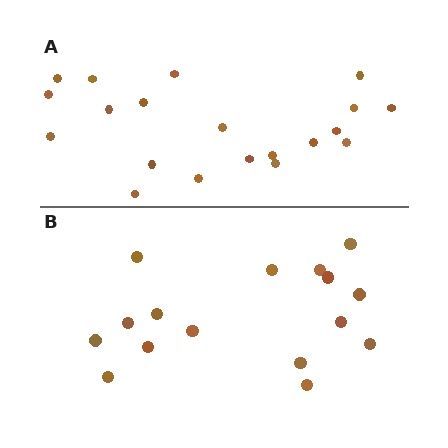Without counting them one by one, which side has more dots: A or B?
Region A (the top region) has more dots.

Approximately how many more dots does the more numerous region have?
Region A has about 4 more dots than region B.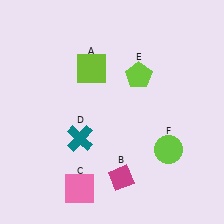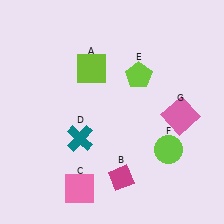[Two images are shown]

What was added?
A pink square (G) was added in Image 2.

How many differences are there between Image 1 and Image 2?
There is 1 difference between the two images.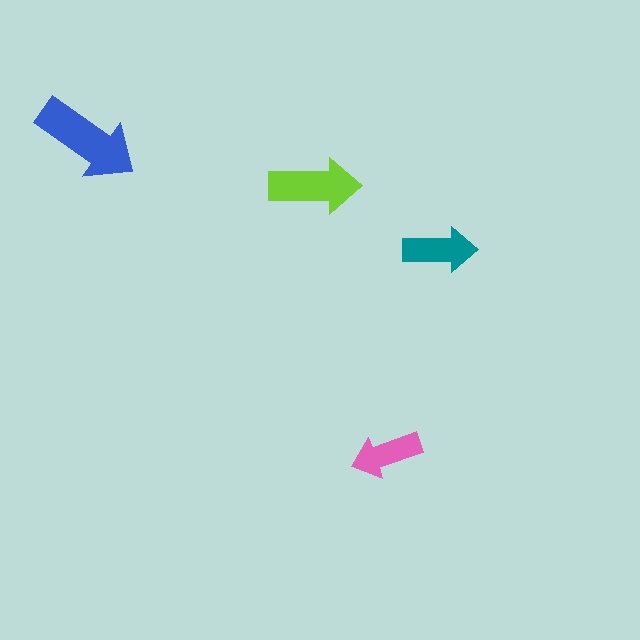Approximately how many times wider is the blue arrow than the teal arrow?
About 1.5 times wider.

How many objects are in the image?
There are 4 objects in the image.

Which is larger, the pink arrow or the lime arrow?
The lime one.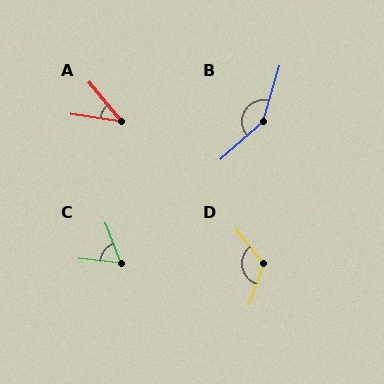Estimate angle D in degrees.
Approximately 122 degrees.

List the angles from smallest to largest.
A (42°), C (63°), D (122°), B (149°).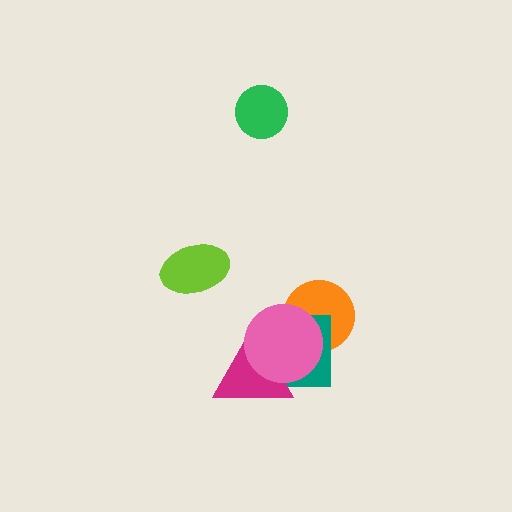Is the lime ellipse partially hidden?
No, no other shape covers it.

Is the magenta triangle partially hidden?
Yes, it is partially covered by another shape.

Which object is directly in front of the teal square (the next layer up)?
The magenta triangle is directly in front of the teal square.